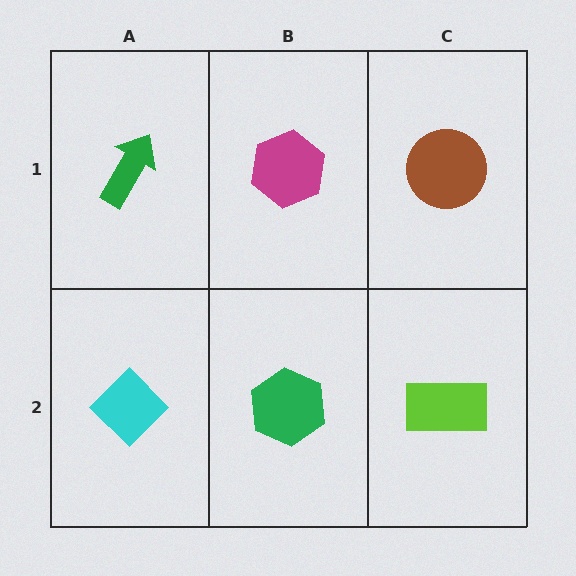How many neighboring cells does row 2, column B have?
3.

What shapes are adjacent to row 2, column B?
A magenta hexagon (row 1, column B), a cyan diamond (row 2, column A), a lime rectangle (row 2, column C).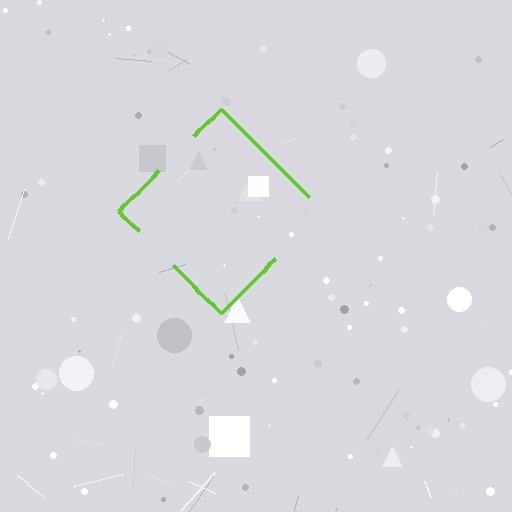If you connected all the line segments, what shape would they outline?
They would outline a diamond.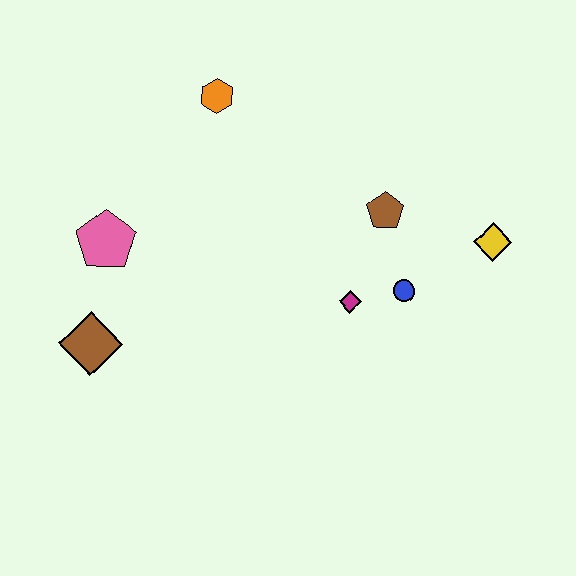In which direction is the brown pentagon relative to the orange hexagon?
The brown pentagon is to the right of the orange hexagon.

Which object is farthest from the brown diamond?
The yellow diamond is farthest from the brown diamond.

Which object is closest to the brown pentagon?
The blue circle is closest to the brown pentagon.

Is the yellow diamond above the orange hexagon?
No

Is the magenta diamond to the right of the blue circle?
No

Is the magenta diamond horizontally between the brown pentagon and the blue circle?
No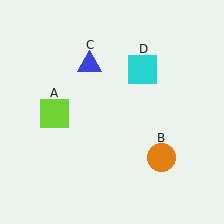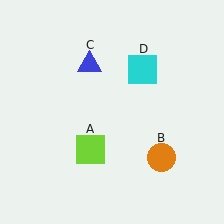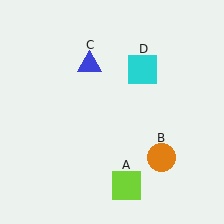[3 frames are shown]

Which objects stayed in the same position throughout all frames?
Orange circle (object B) and blue triangle (object C) and cyan square (object D) remained stationary.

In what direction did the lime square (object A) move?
The lime square (object A) moved down and to the right.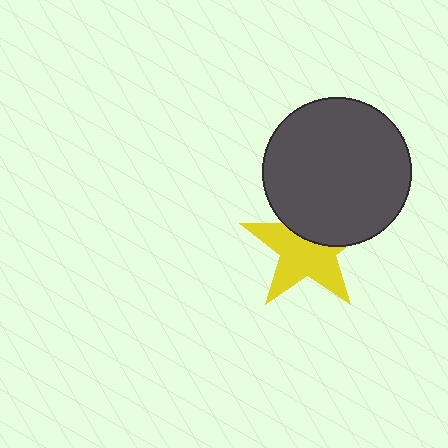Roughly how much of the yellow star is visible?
About half of it is visible (roughly 62%).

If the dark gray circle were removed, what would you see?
You would see the complete yellow star.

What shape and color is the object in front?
The object in front is a dark gray circle.